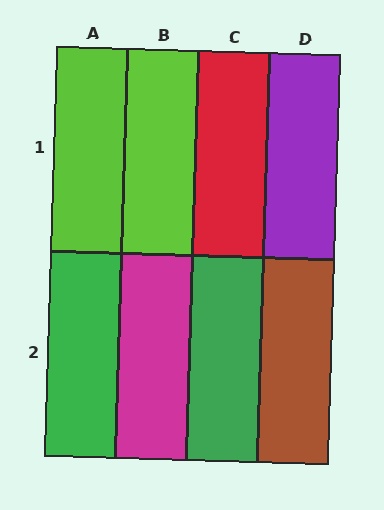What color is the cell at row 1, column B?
Lime.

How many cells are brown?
1 cell is brown.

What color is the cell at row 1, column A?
Lime.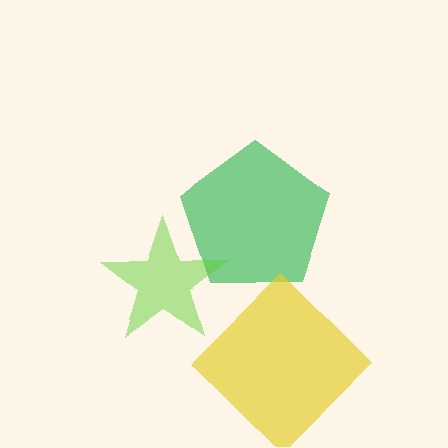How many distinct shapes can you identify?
There are 3 distinct shapes: a green pentagon, a yellow diamond, a lime star.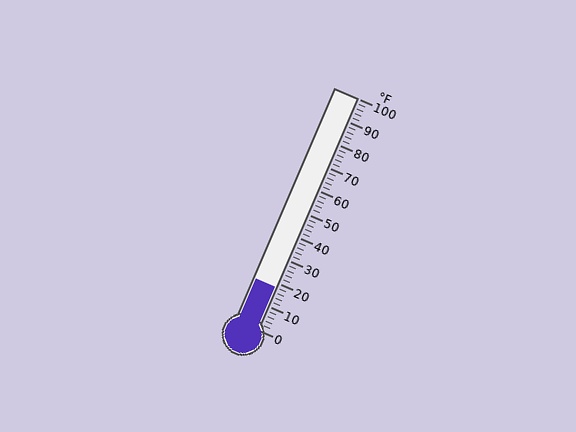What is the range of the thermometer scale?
The thermometer scale ranges from 0°F to 100°F.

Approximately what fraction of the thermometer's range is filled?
The thermometer is filled to approximately 20% of its range.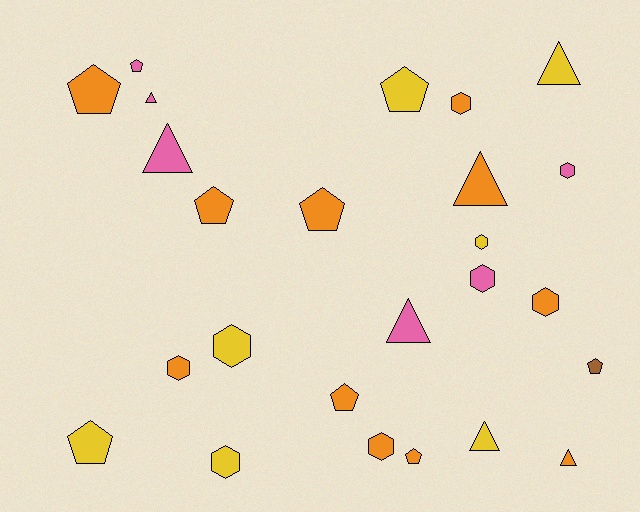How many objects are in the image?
There are 25 objects.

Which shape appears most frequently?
Pentagon, with 9 objects.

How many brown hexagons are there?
There are no brown hexagons.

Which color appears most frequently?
Orange, with 11 objects.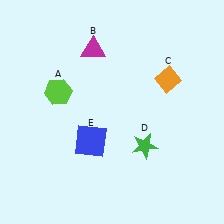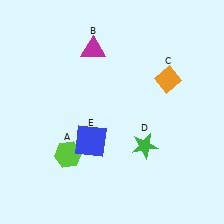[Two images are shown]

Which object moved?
The lime hexagon (A) moved down.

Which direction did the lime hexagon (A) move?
The lime hexagon (A) moved down.